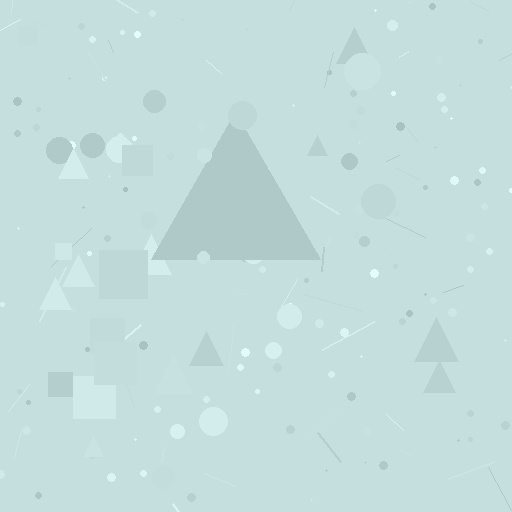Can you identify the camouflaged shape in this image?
The camouflaged shape is a triangle.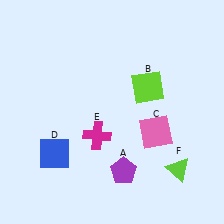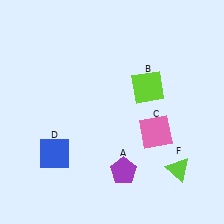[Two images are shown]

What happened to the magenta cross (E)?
The magenta cross (E) was removed in Image 2. It was in the bottom-left area of Image 1.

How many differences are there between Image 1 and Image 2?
There is 1 difference between the two images.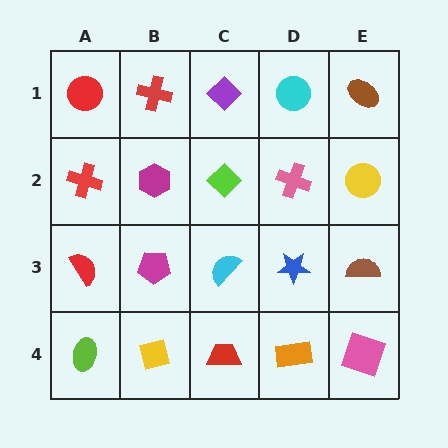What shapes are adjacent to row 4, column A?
A red semicircle (row 3, column A), a yellow square (row 4, column B).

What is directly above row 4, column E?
A brown semicircle.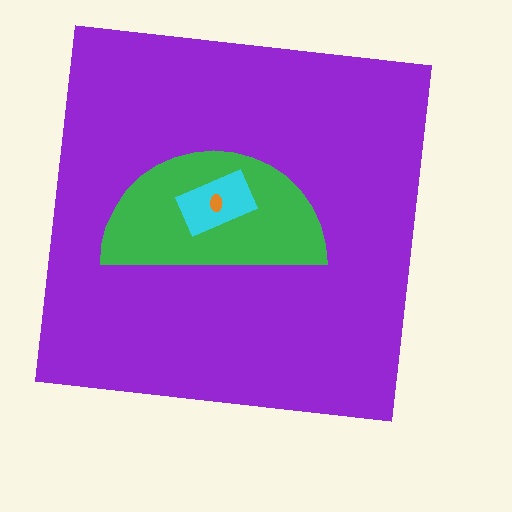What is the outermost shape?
The purple square.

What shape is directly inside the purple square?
The green semicircle.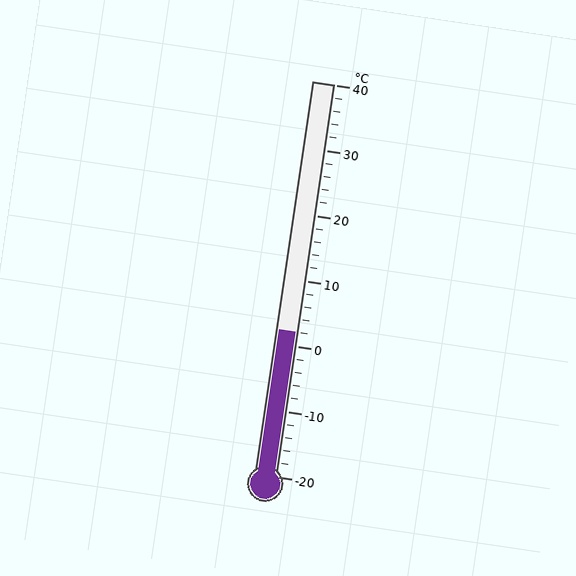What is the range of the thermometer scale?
The thermometer scale ranges from -20°C to 40°C.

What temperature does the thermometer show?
The thermometer shows approximately 2°C.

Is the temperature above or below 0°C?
The temperature is above 0°C.